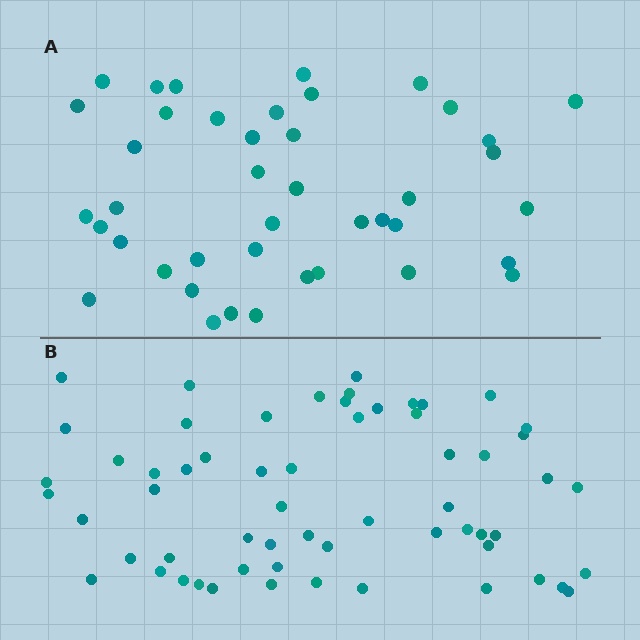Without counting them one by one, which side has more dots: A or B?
Region B (the bottom region) has more dots.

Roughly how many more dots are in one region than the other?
Region B has approximately 20 more dots than region A.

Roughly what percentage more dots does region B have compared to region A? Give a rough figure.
About 45% more.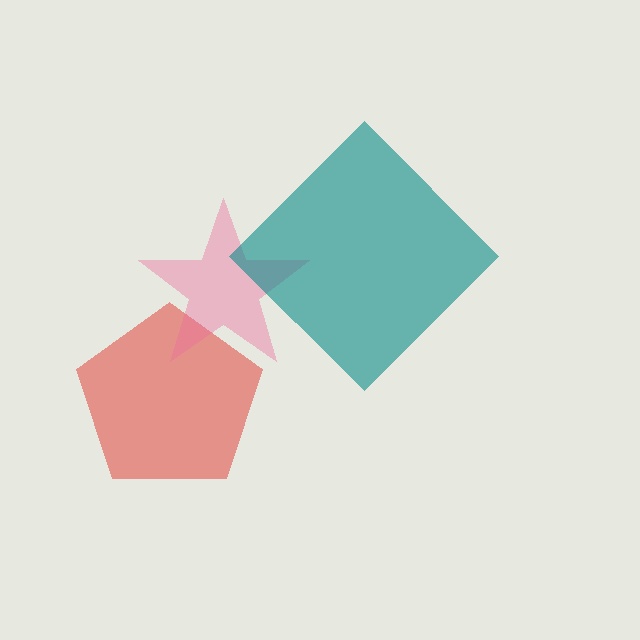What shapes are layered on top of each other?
The layered shapes are: a red pentagon, a pink star, a teal diamond.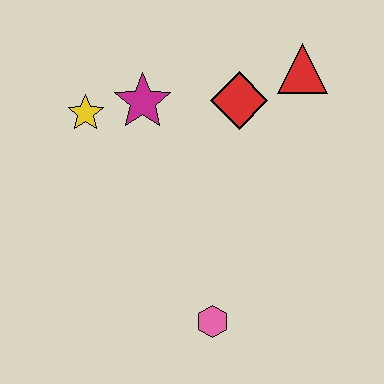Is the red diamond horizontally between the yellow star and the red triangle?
Yes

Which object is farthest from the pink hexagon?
The red triangle is farthest from the pink hexagon.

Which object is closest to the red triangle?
The red diamond is closest to the red triangle.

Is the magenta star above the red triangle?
No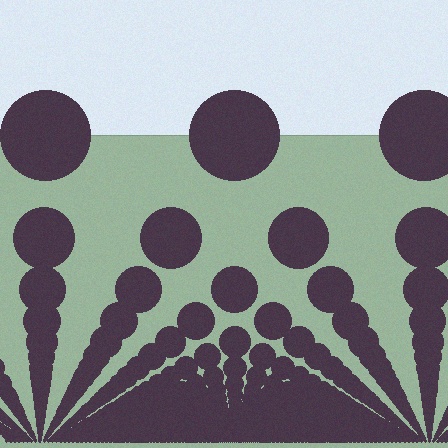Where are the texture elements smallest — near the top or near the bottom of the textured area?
Near the bottom.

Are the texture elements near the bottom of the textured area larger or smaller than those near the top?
Smaller. The gradient is inverted — elements near the bottom are smaller and denser.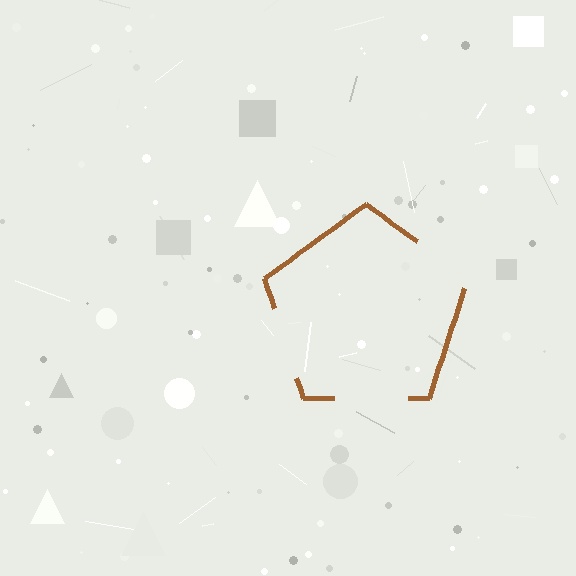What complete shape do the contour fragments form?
The contour fragments form a pentagon.